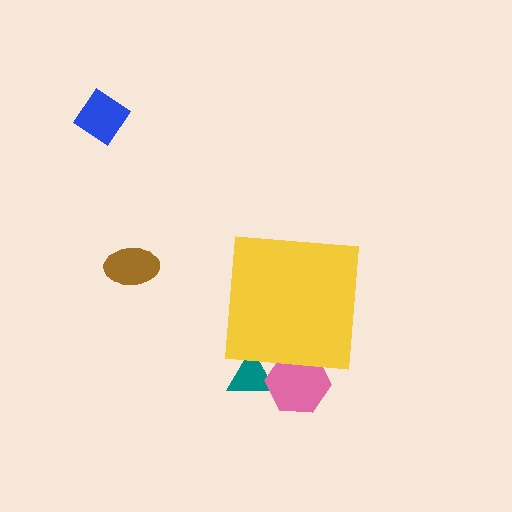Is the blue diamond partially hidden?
No, the blue diamond is fully visible.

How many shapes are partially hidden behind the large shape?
3 shapes are partially hidden.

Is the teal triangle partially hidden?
Yes, the teal triangle is partially hidden behind the yellow square.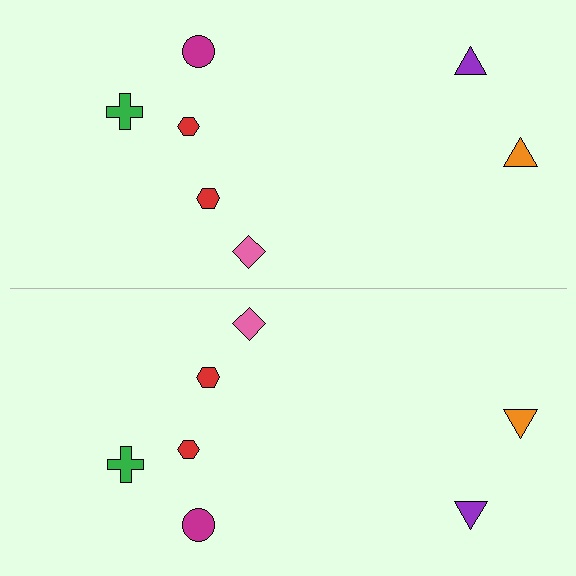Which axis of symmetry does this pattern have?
The pattern has a horizontal axis of symmetry running through the center of the image.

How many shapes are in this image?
There are 14 shapes in this image.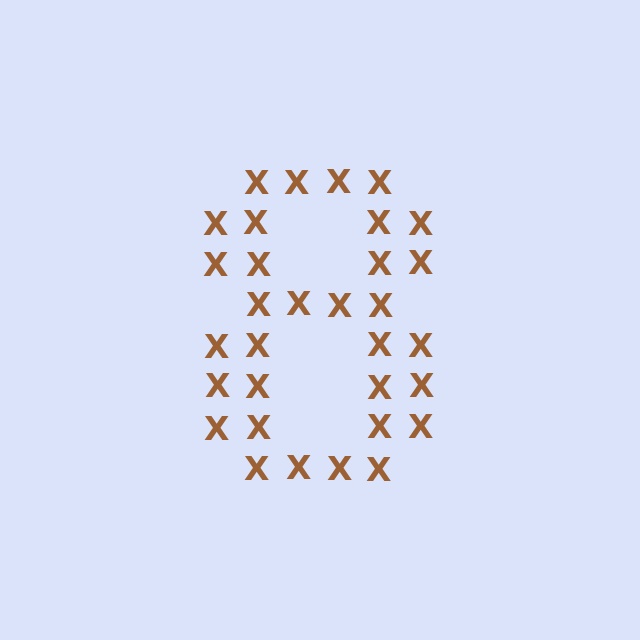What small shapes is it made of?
It is made of small letter X's.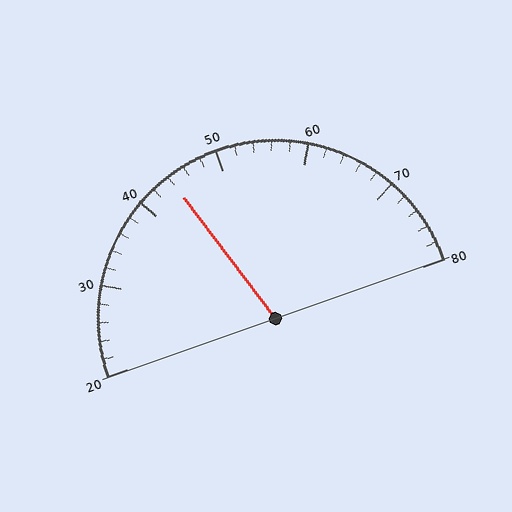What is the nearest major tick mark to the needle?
The nearest major tick mark is 40.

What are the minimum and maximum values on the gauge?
The gauge ranges from 20 to 80.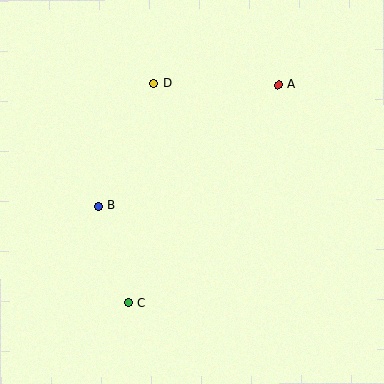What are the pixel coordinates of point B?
Point B is at (98, 206).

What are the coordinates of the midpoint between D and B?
The midpoint between D and B is at (126, 145).